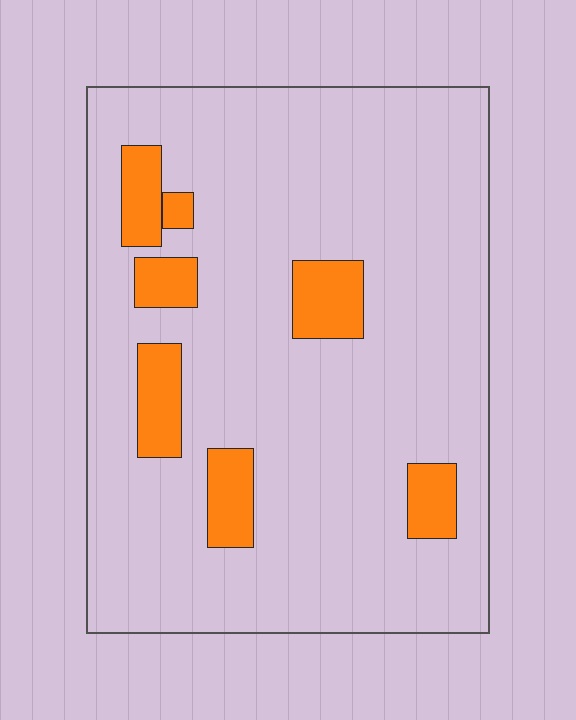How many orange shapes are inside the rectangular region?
7.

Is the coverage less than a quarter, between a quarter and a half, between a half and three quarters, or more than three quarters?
Less than a quarter.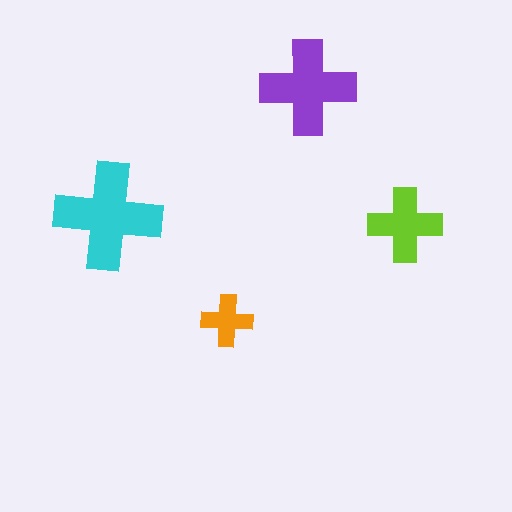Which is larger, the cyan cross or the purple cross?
The cyan one.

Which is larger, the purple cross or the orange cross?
The purple one.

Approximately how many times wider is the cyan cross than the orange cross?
About 2 times wider.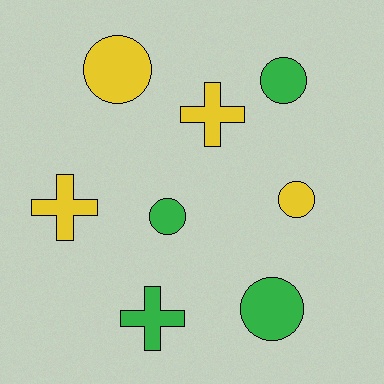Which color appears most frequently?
Green, with 4 objects.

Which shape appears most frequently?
Circle, with 5 objects.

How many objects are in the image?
There are 8 objects.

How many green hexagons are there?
There are no green hexagons.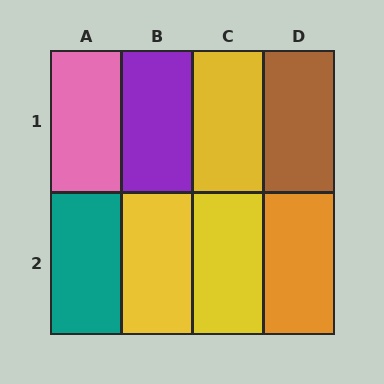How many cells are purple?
1 cell is purple.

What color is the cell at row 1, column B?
Purple.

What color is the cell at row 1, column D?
Brown.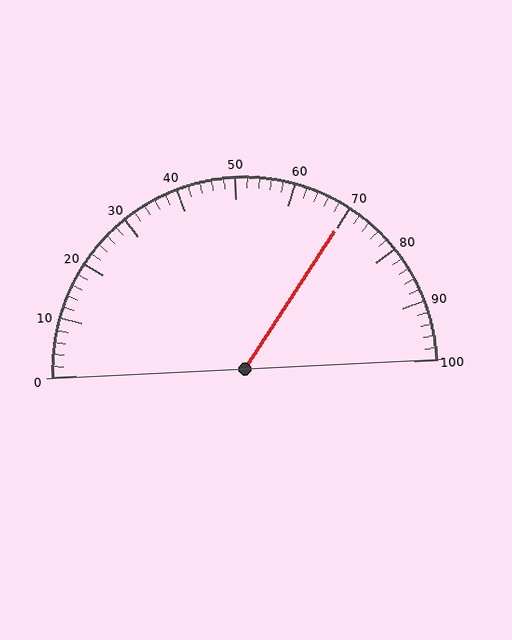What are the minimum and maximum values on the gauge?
The gauge ranges from 0 to 100.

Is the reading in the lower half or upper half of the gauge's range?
The reading is in the upper half of the range (0 to 100).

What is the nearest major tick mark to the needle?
The nearest major tick mark is 70.